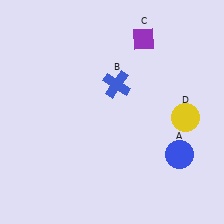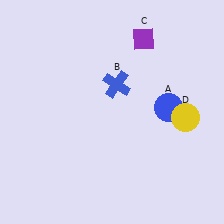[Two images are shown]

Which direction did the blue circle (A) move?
The blue circle (A) moved up.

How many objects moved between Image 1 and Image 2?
1 object moved between the two images.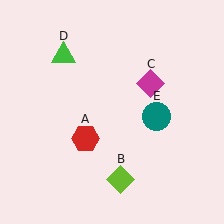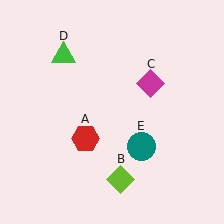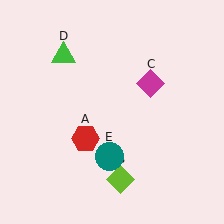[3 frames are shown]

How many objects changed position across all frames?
1 object changed position: teal circle (object E).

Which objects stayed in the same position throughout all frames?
Red hexagon (object A) and lime diamond (object B) and magenta diamond (object C) and green triangle (object D) remained stationary.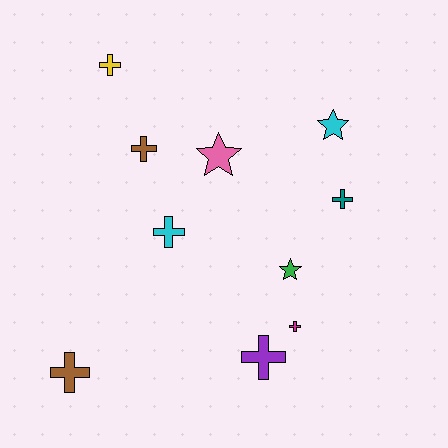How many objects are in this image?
There are 10 objects.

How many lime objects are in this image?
There are no lime objects.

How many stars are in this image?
There are 3 stars.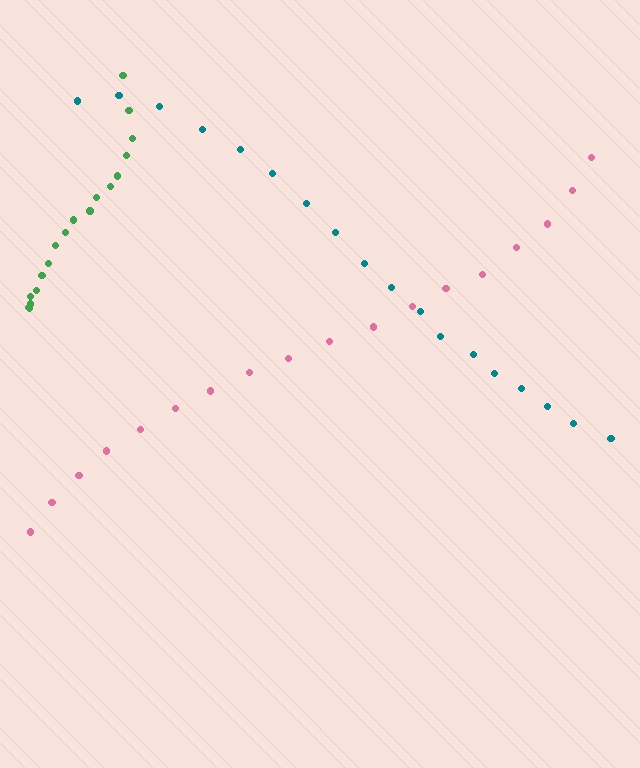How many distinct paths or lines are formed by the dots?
There are 3 distinct paths.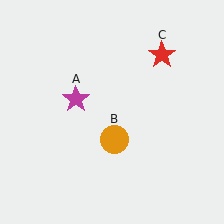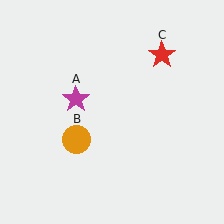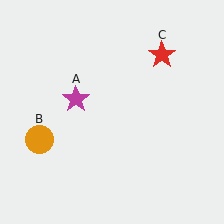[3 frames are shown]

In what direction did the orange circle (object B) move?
The orange circle (object B) moved left.